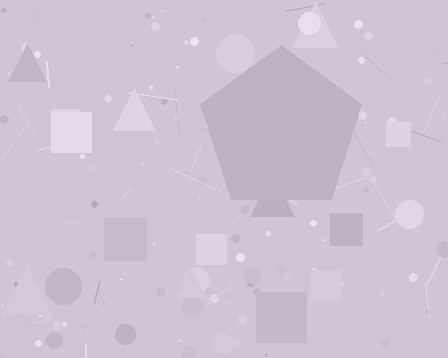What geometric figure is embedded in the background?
A pentagon is embedded in the background.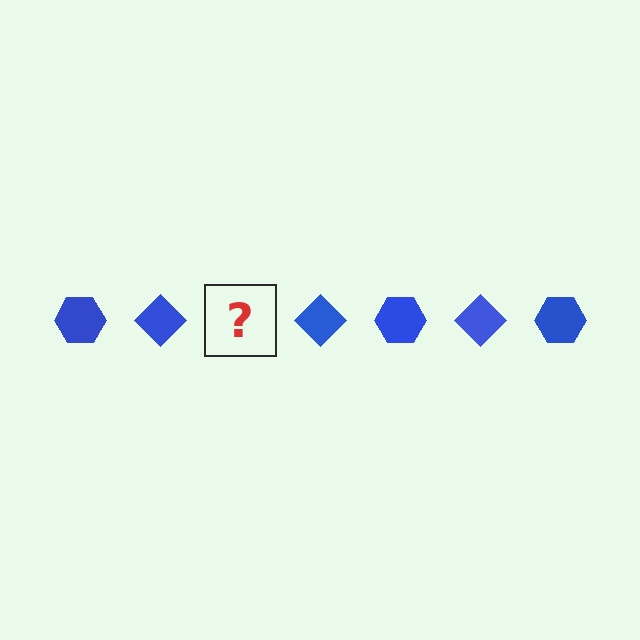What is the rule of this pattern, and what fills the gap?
The rule is that the pattern cycles through hexagon, diamond shapes in blue. The gap should be filled with a blue hexagon.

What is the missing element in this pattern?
The missing element is a blue hexagon.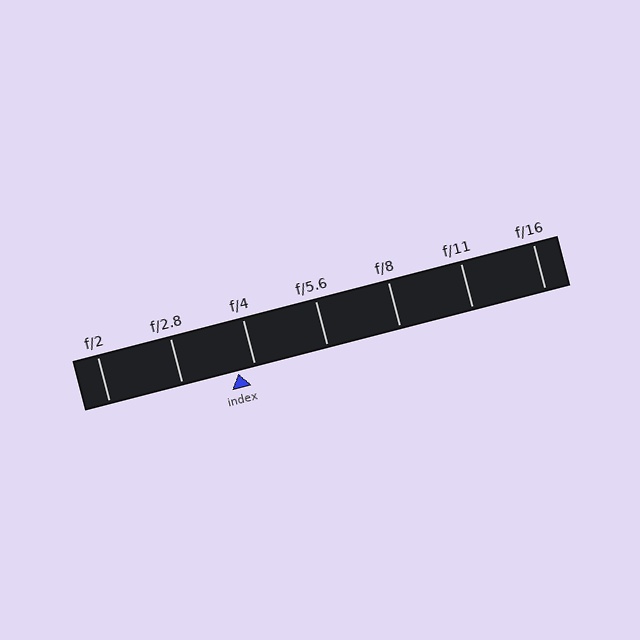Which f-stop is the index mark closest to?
The index mark is closest to f/4.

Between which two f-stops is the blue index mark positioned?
The index mark is between f/2.8 and f/4.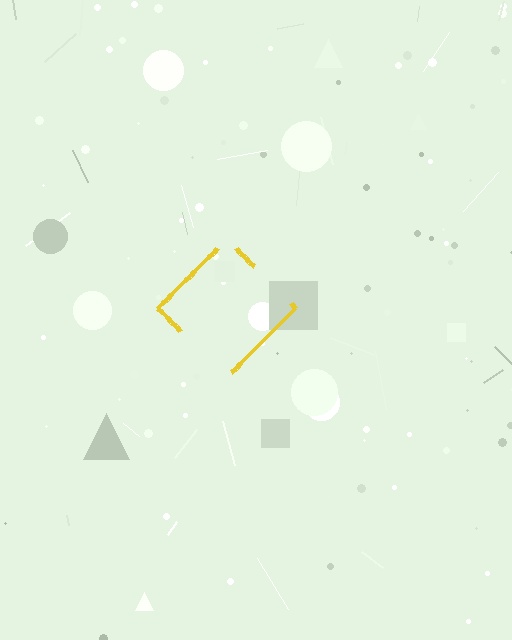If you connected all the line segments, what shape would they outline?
They would outline a diamond.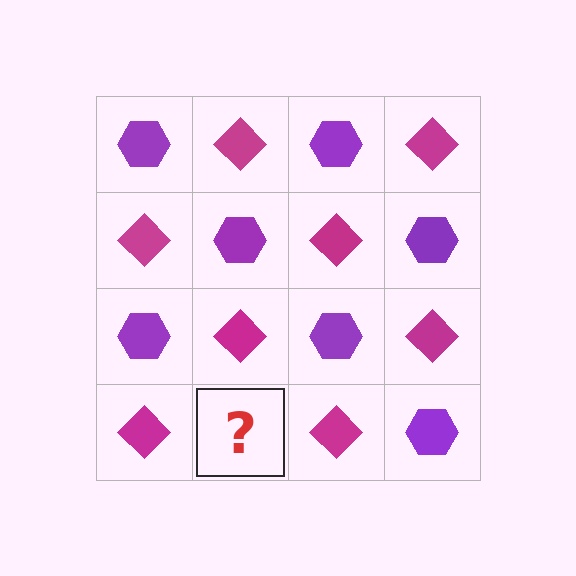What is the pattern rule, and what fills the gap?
The rule is that it alternates purple hexagon and magenta diamond in a checkerboard pattern. The gap should be filled with a purple hexagon.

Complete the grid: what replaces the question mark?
The question mark should be replaced with a purple hexagon.